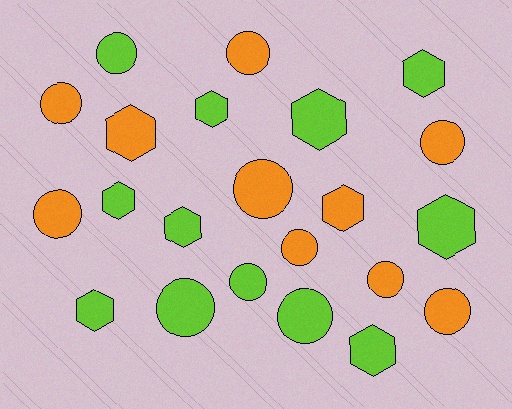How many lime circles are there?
There are 4 lime circles.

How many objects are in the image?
There are 22 objects.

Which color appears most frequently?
Lime, with 12 objects.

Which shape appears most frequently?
Circle, with 12 objects.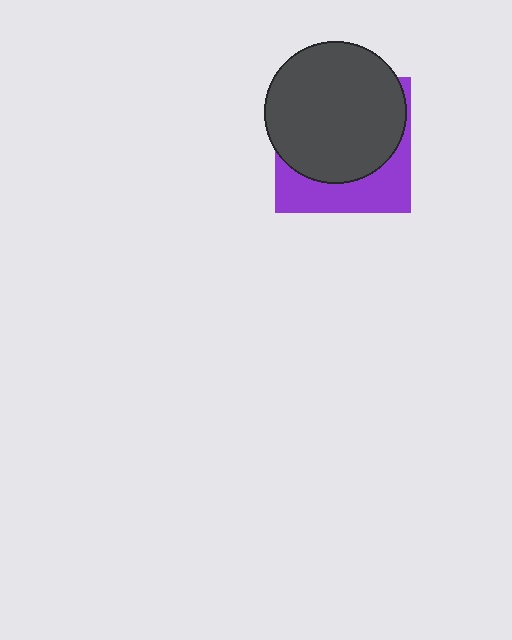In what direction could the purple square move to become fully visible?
The purple square could move down. That would shift it out from behind the dark gray circle entirely.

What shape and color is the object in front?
The object in front is a dark gray circle.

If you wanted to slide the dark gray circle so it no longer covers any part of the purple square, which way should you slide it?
Slide it up — that is the most direct way to separate the two shapes.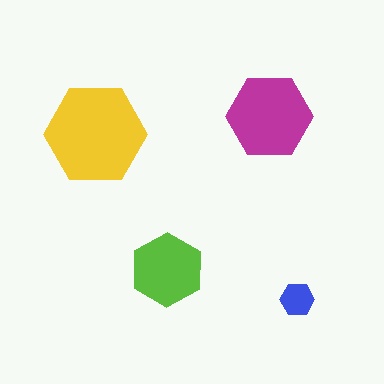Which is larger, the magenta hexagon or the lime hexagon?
The magenta one.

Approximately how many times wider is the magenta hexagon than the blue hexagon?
About 2.5 times wider.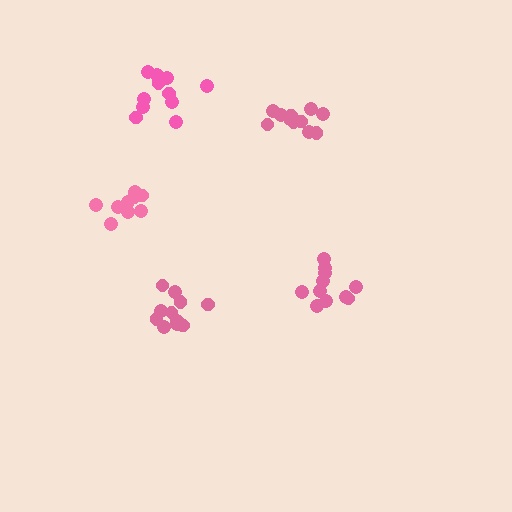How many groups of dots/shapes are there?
There are 5 groups.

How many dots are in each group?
Group 1: 12 dots, Group 2: 11 dots, Group 3: 11 dots, Group 4: 11 dots, Group 5: 9 dots (54 total).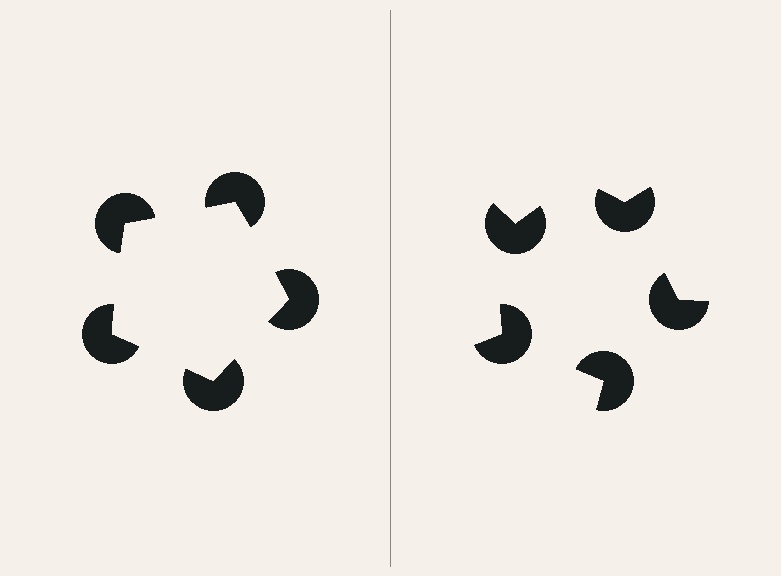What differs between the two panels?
The pac-man discs are positioned identically on both sides; only the wedge orientations differ. On the left they align to a pentagon; on the right they are misaligned.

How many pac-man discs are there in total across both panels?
10 — 5 on each side.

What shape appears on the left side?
An illusory pentagon.